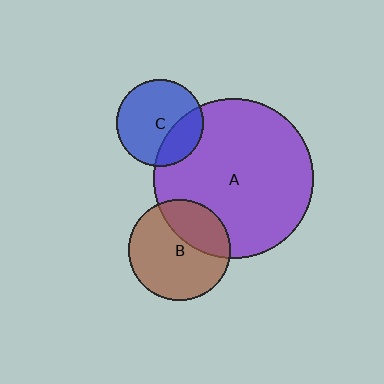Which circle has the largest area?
Circle A (purple).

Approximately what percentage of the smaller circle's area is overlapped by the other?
Approximately 30%.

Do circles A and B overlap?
Yes.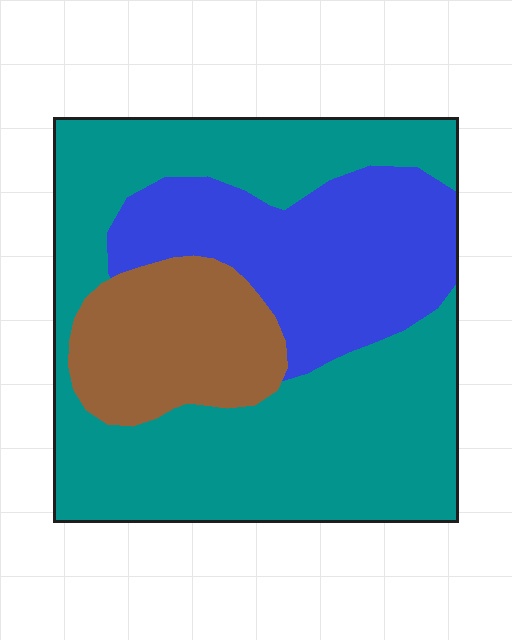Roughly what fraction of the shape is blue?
Blue takes up between a quarter and a half of the shape.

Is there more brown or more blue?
Blue.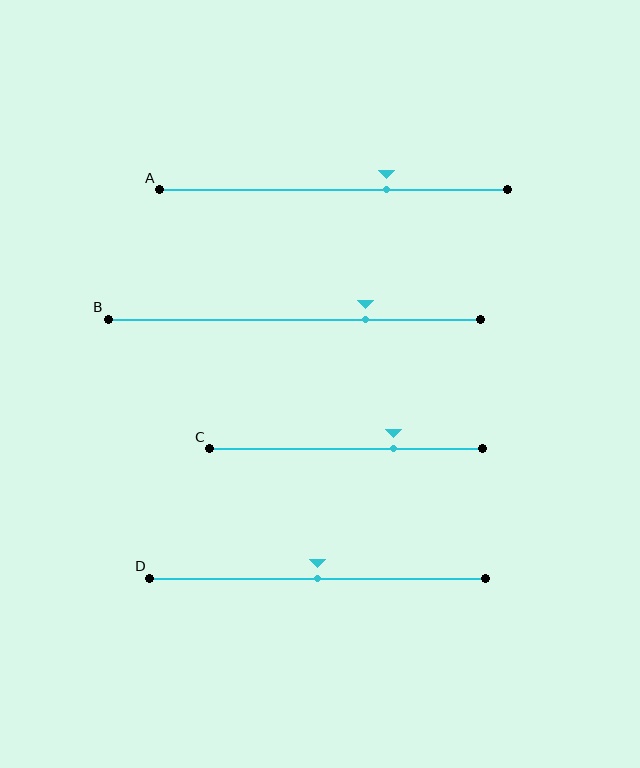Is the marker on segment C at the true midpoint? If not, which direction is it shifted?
No, the marker on segment C is shifted to the right by about 17% of the segment length.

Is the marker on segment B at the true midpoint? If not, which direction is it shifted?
No, the marker on segment B is shifted to the right by about 19% of the segment length.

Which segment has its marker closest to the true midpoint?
Segment D has its marker closest to the true midpoint.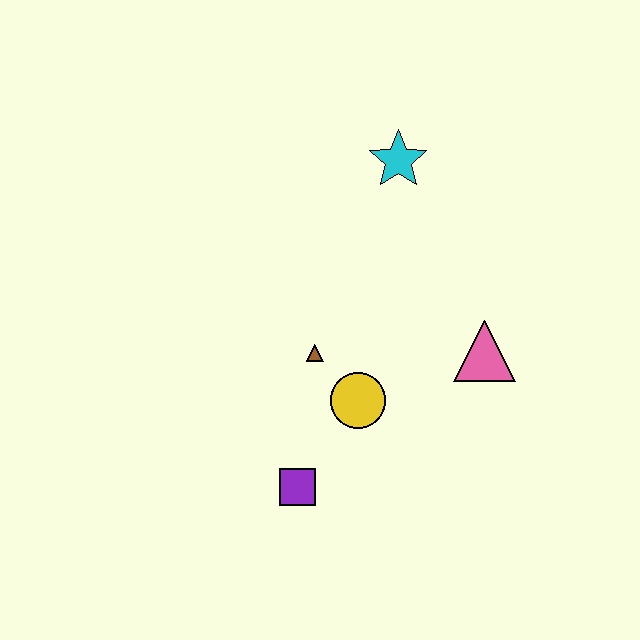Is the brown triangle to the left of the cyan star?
Yes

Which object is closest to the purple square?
The yellow circle is closest to the purple square.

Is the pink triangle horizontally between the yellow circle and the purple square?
No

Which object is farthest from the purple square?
The cyan star is farthest from the purple square.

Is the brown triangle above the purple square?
Yes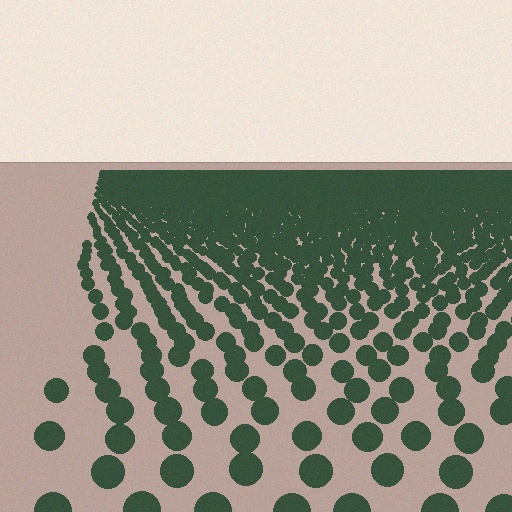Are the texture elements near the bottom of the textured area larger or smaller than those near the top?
Larger. Near the bottom, elements are closer to the viewer and appear at a bigger on-screen size.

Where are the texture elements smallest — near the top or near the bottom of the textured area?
Near the top.